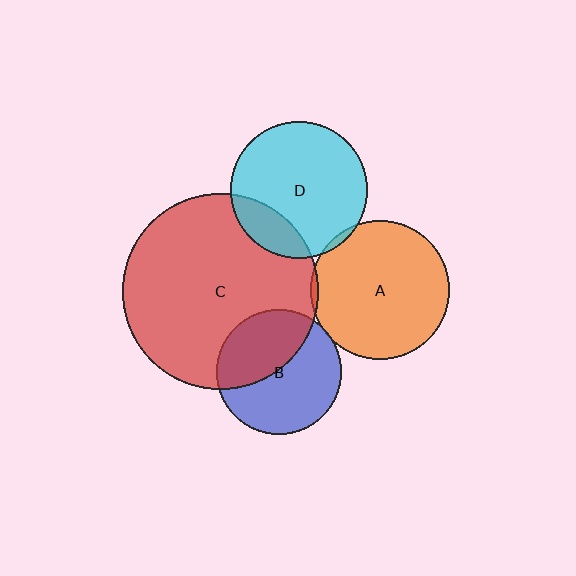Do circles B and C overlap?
Yes.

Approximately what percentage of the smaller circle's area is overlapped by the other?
Approximately 40%.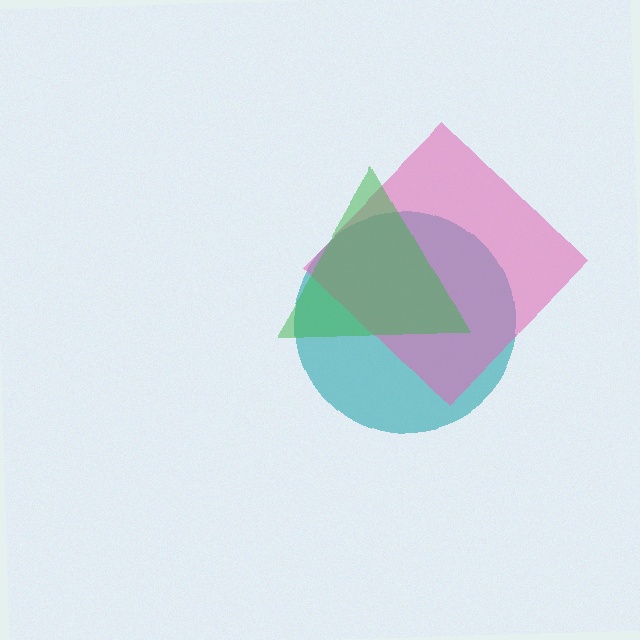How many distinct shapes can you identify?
There are 3 distinct shapes: a teal circle, a pink diamond, a green triangle.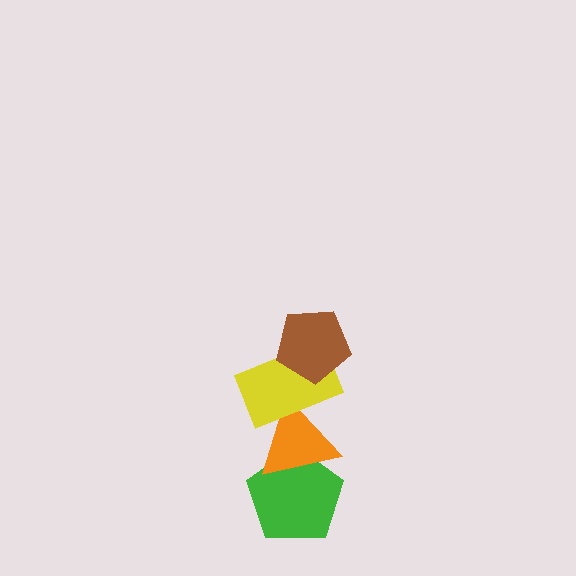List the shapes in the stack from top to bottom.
From top to bottom: the brown pentagon, the yellow rectangle, the orange triangle, the green pentagon.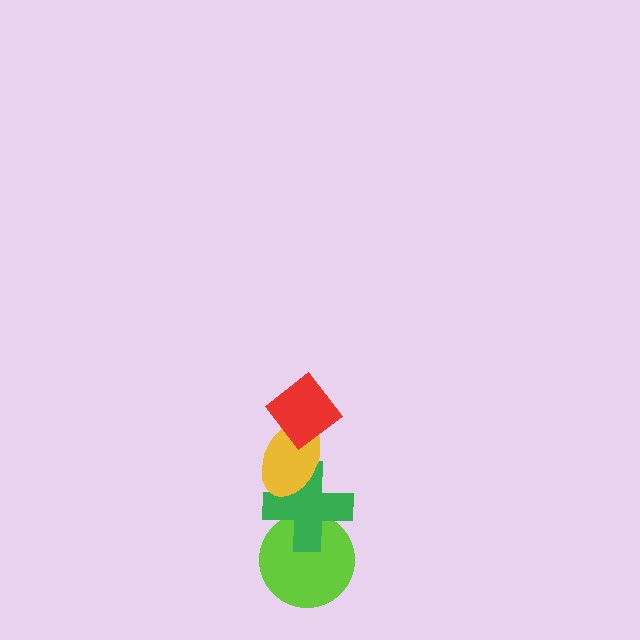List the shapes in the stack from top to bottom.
From top to bottom: the red diamond, the yellow ellipse, the green cross, the lime circle.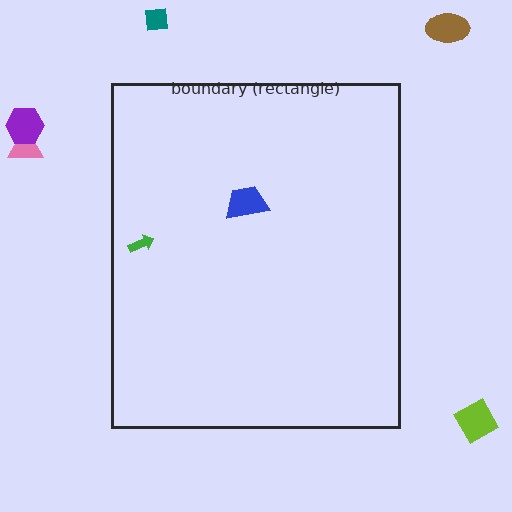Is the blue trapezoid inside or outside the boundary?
Inside.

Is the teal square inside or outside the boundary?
Outside.